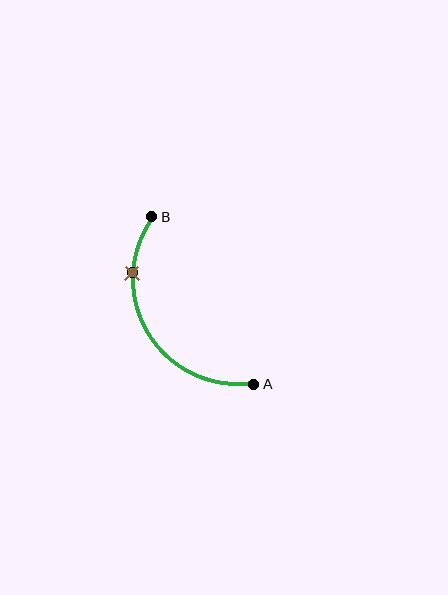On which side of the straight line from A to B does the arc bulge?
The arc bulges to the left of the straight line connecting A and B.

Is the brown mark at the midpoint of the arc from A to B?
No. The brown mark lies on the arc but is closer to endpoint B. The arc midpoint would be at the point on the curve equidistant along the arc from both A and B.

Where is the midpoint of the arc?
The arc midpoint is the point on the curve farthest from the straight line joining A and B. It sits to the left of that line.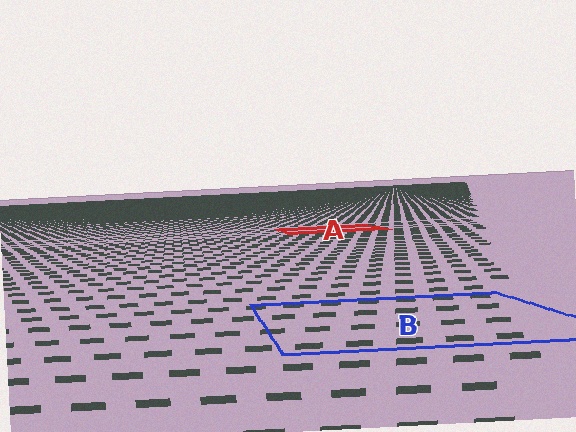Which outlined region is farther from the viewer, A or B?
Region A is farther from the viewer — the texture elements inside it appear smaller and more densely packed.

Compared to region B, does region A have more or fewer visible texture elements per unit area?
Region A has more texture elements per unit area — they are packed more densely because it is farther away.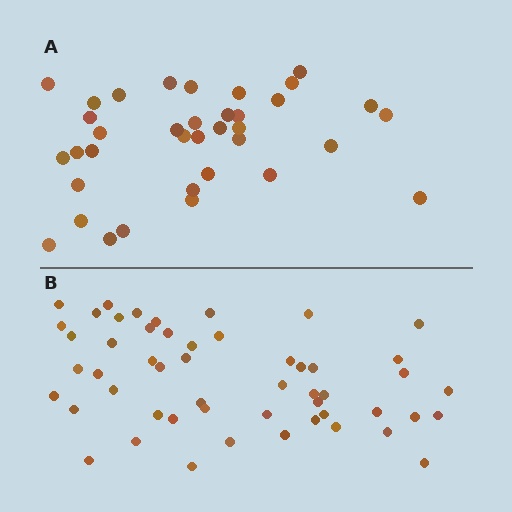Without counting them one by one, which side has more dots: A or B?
Region B (the bottom region) has more dots.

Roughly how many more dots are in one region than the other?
Region B has approximately 15 more dots than region A.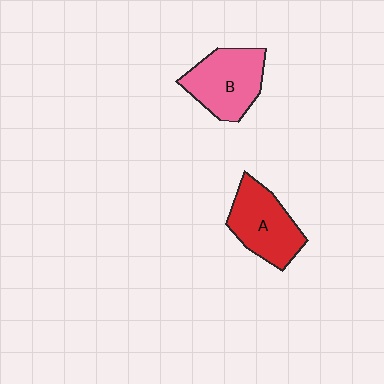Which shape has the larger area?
Shape B (pink).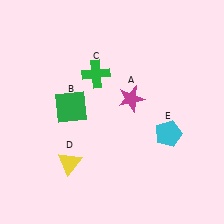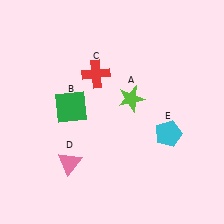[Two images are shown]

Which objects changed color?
A changed from magenta to lime. C changed from green to red. D changed from yellow to pink.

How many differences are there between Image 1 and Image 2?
There are 3 differences between the two images.